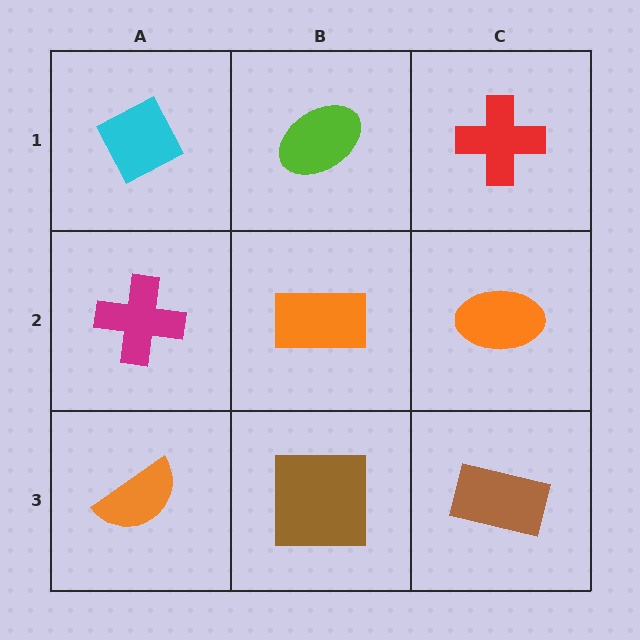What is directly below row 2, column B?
A brown square.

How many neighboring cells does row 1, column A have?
2.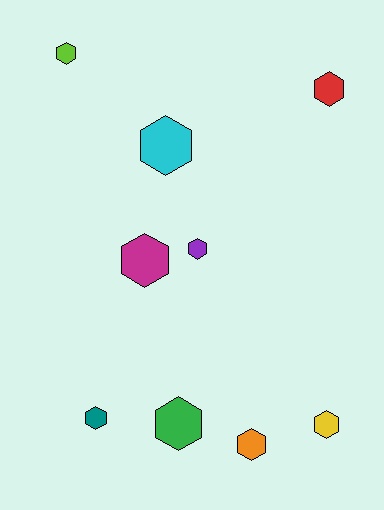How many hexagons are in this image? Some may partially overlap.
There are 9 hexagons.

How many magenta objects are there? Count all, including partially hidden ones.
There is 1 magenta object.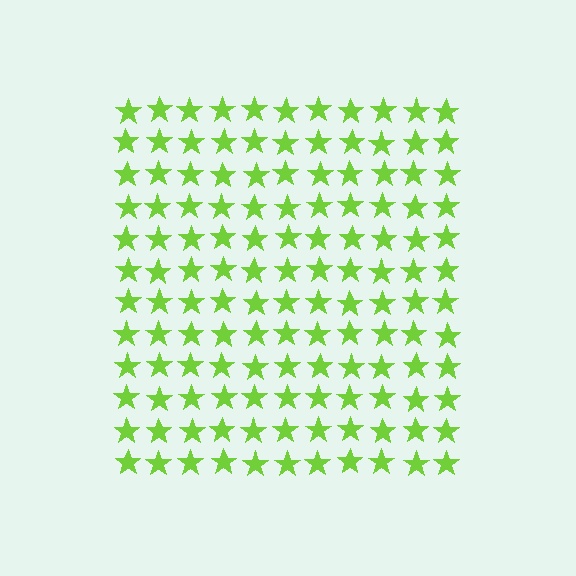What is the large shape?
The large shape is a square.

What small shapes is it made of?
It is made of small stars.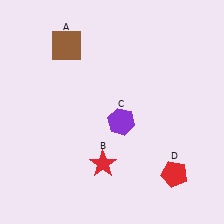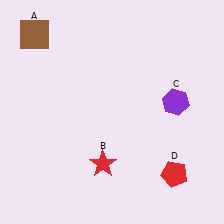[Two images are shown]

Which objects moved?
The objects that moved are: the brown square (A), the purple hexagon (C).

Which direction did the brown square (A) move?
The brown square (A) moved left.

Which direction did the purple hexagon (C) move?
The purple hexagon (C) moved right.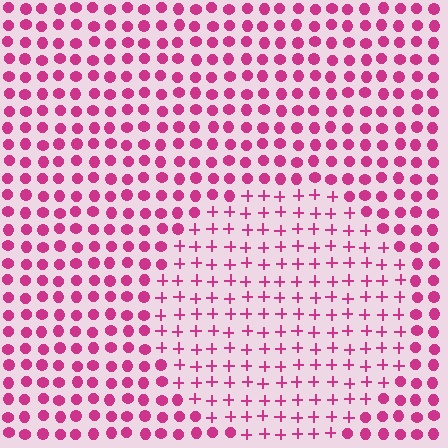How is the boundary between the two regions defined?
The boundary is defined by a change in element shape: plus signs inside vs. circles outside. All elements share the same color and spacing.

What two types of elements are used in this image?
The image uses plus signs inside the circle region and circles outside it.